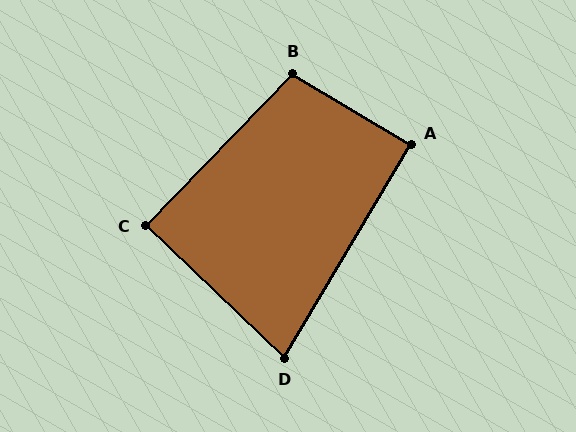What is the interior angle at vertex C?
Approximately 90 degrees (approximately right).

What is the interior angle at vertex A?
Approximately 90 degrees (approximately right).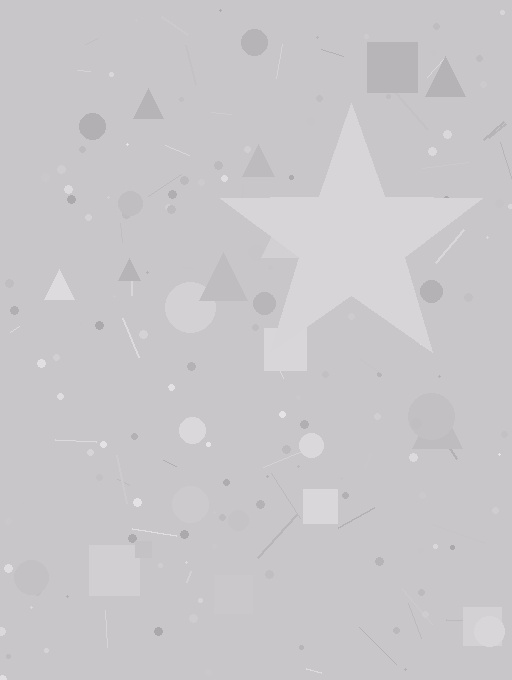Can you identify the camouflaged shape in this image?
The camouflaged shape is a star.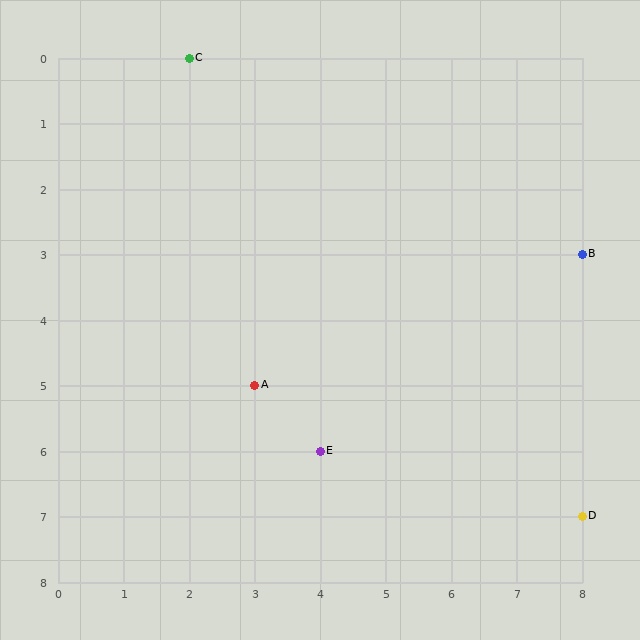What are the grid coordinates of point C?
Point C is at grid coordinates (2, 0).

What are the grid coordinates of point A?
Point A is at grid coordinates (3, 5).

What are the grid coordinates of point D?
Point D is at grid coordinates (8, 7).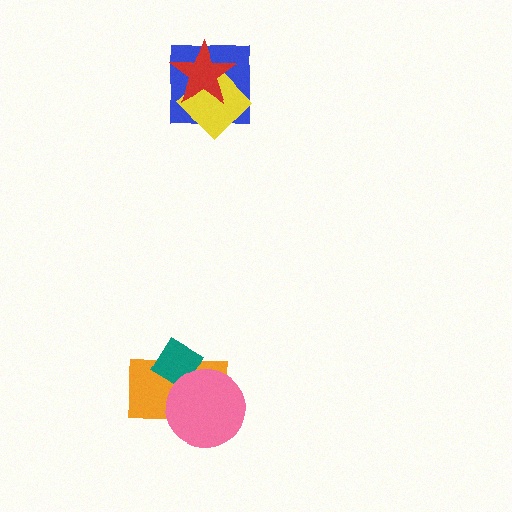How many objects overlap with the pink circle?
2 objects overlap with the pink circle.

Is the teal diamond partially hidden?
Yes, it is partially covered by another shape.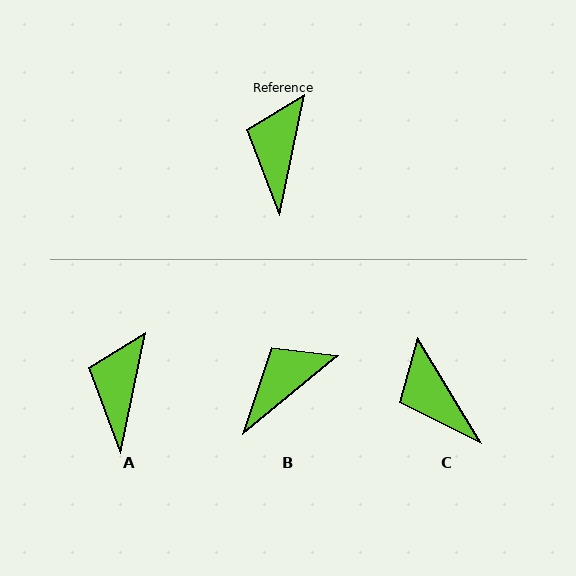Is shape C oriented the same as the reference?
No, it is off by about 43 degrees.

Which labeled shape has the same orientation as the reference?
A.